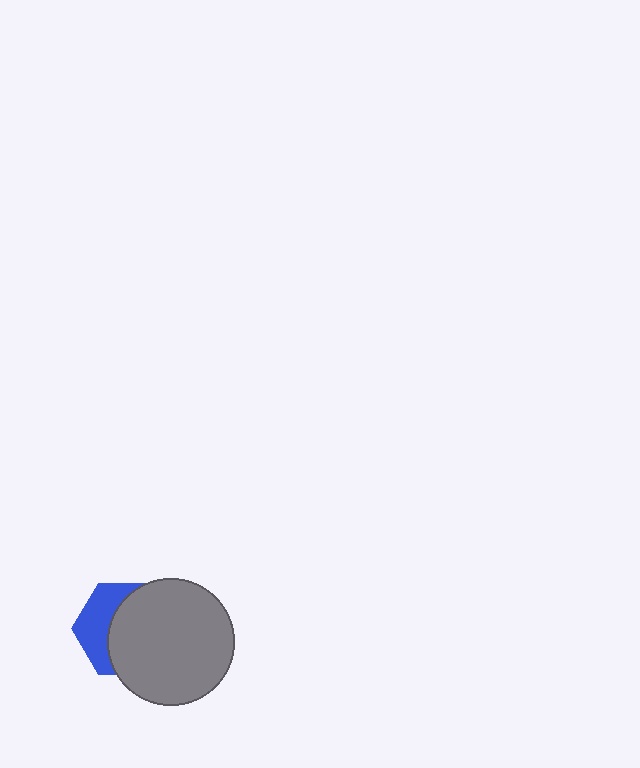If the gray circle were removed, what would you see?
You would see the complete blue hexagon.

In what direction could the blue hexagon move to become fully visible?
The blue hexagon could move left. That would shift it out from behind the gray circle entirely.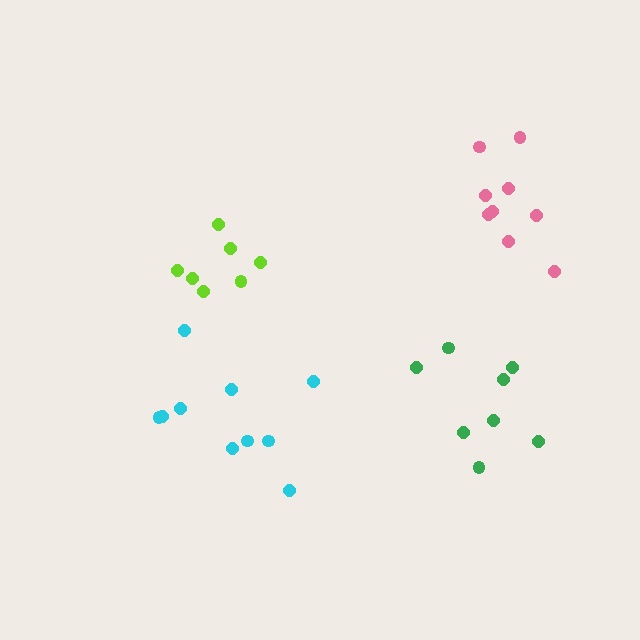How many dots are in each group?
Group 1: 7 dots, Group 2: 9 dots, Group 3: 10 dots, Group 4: 8 dots (34 total).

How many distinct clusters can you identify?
There are 4 distinct clusters.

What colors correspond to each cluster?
The clusters are colored: lime, pink, cyan, green.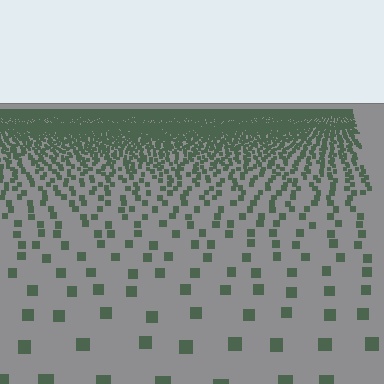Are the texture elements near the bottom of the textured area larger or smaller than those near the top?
Larger. Near the bottom, elements are closer to the viewer and appear at a bigger on-screen size.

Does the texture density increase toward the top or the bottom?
Density increases toward the top.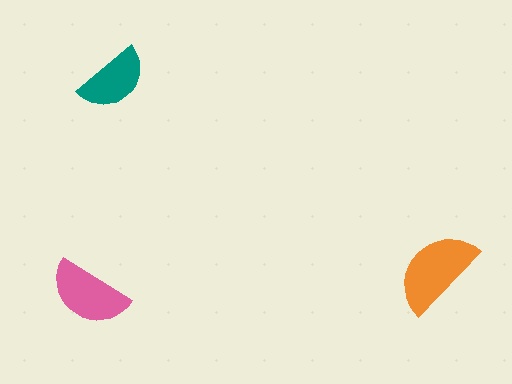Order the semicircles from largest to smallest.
the orange one, the pink one, the teal one.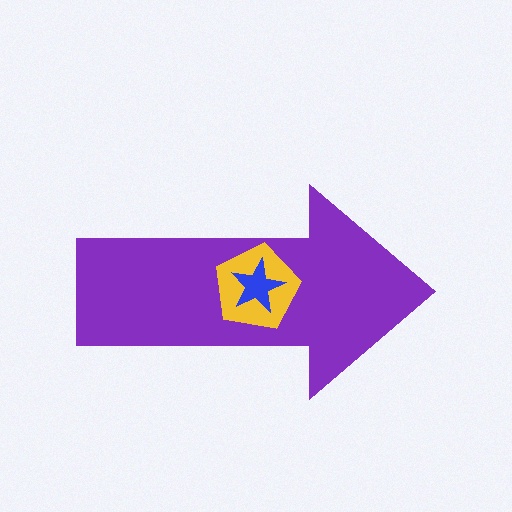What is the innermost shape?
The blue star.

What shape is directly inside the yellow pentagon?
The blue star.